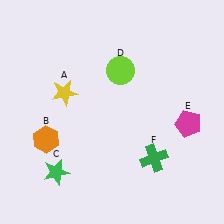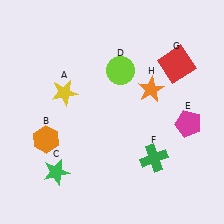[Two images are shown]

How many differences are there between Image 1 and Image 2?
There are 2 differences between the two images.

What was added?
A red square (G), an orange star (H) were added in Image 2.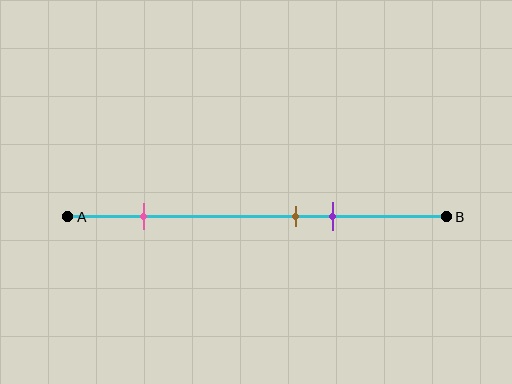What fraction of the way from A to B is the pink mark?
The pink mark is approximately 20% (0.2) of the way from A to B.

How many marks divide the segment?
There are 3 marks dividing the segment.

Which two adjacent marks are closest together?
The brown and purple marks are the closest adjacent pair.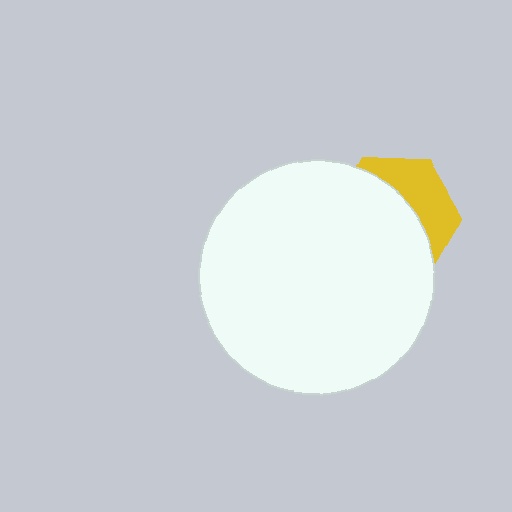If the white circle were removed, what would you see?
You would see the complete yellow hexagon.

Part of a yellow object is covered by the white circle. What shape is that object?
It is a hexagon.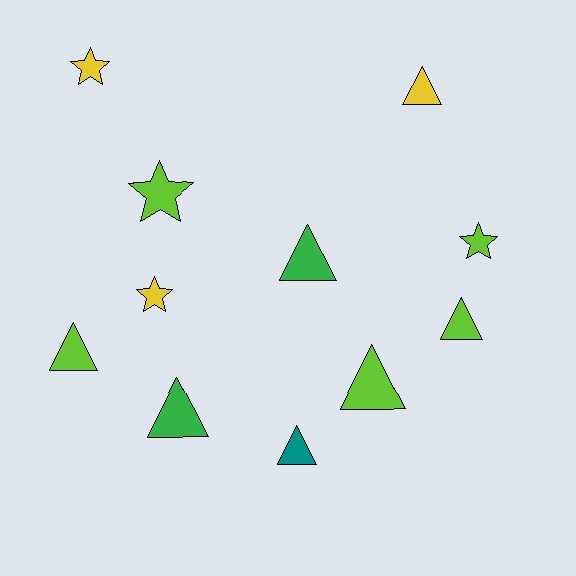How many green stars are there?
There are no green stars.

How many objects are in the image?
There are 11 objects.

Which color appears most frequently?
Lime, with 5 objects.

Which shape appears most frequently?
Triangle, with 7 objects.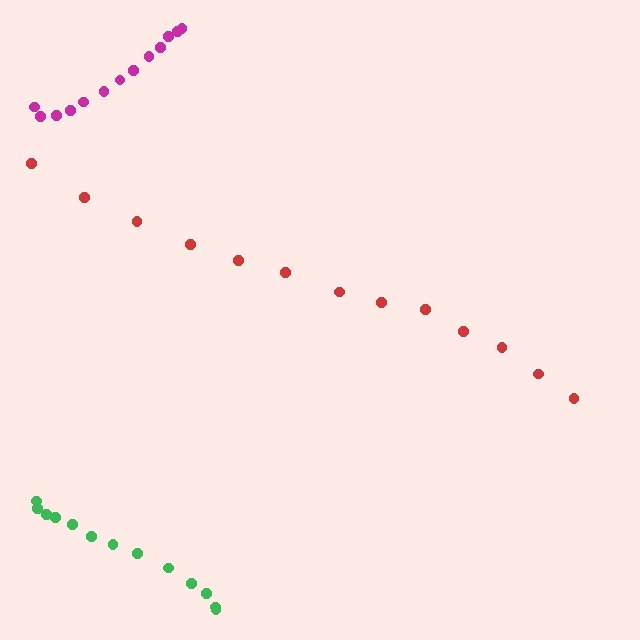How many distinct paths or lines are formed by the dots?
There are 3 distinct paths.